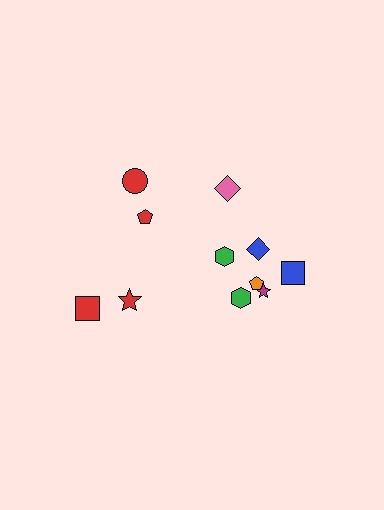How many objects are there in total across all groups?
There are 11 objects.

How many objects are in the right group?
There are 7 objects.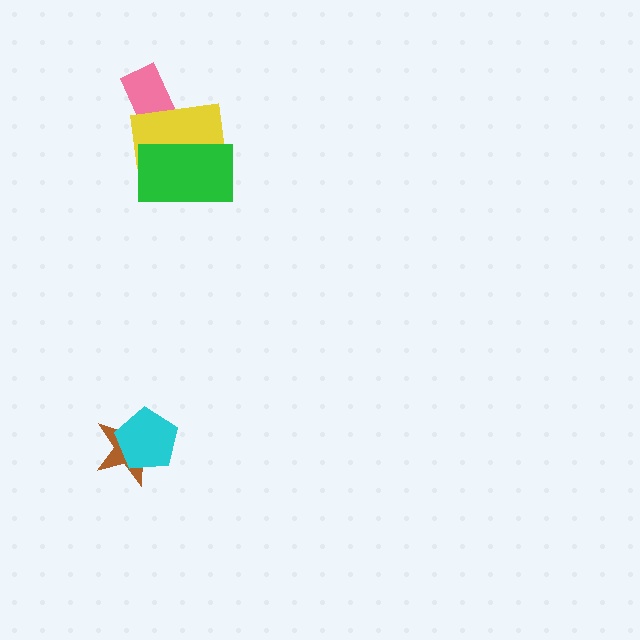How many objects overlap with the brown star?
1 object overlaps with the brown star.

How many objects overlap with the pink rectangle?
1 object overlaps with the pink rectangle.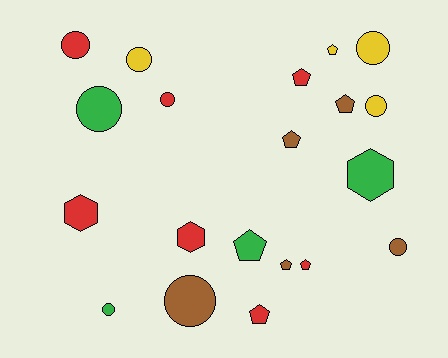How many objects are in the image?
There are 20 objects.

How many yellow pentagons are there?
There is 1 yellow pentagon.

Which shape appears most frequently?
Circle, with 9 objects.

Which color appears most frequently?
Red, with 7 objects.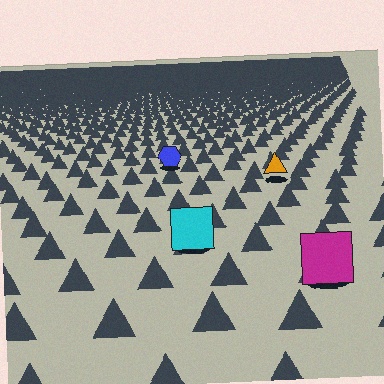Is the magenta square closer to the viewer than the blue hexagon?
Yes. The magenta square is closer — you can tell from the texture gradient: the ground texture is coarser near it.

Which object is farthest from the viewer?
The blue hexagon is farthest from the viewer. It appears smaller and the ground texture around it is denser.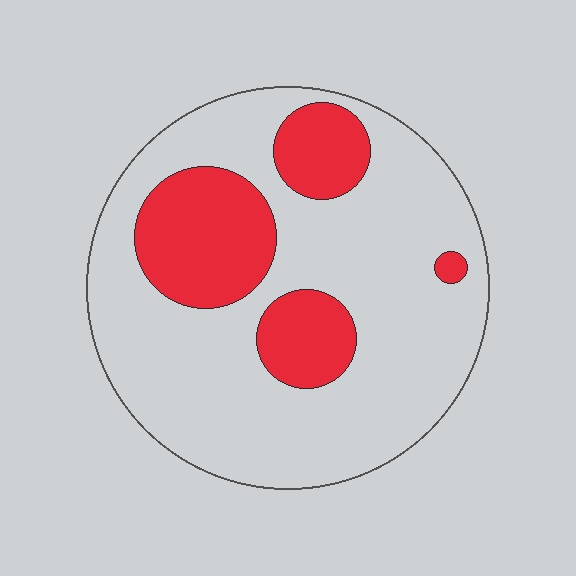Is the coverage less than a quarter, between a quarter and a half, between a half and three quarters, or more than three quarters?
Between a quarter and a half.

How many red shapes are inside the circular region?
4.